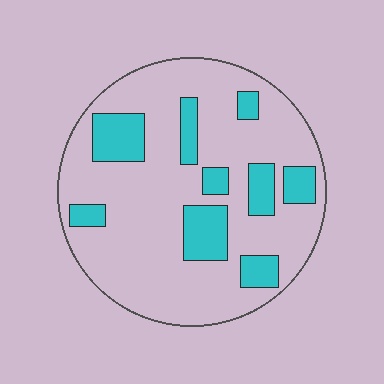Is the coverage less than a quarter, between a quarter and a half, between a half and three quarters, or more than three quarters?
Less than a quarter.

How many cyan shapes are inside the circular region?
9.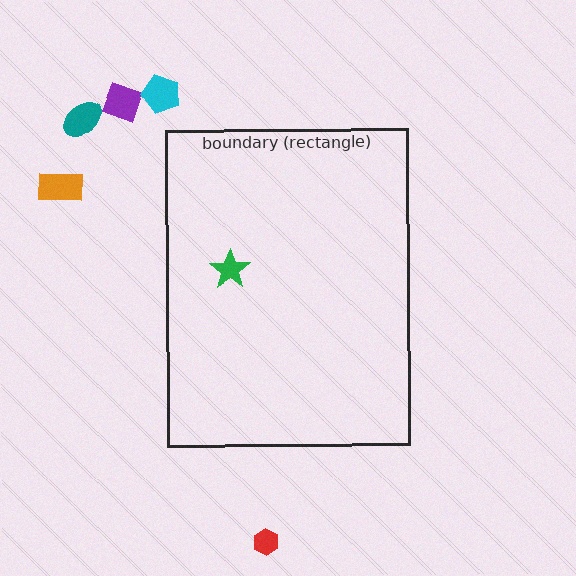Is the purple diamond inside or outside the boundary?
Outside.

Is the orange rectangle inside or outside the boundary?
Outside.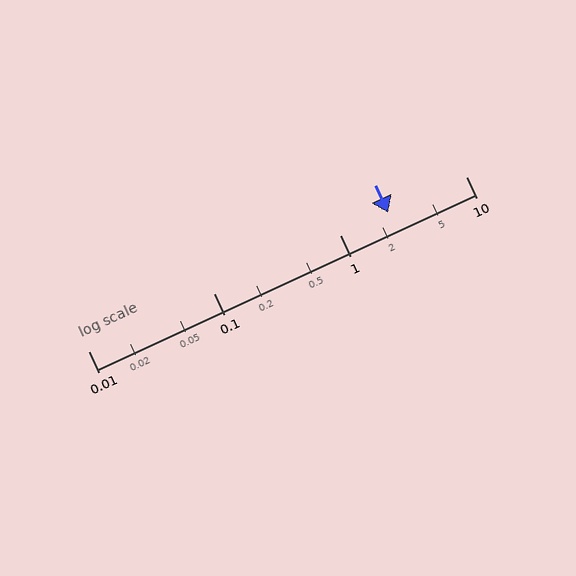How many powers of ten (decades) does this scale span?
The scale spans 3 decades, from 0.01 to 10.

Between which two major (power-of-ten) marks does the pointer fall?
The pointer is between 1 and 10.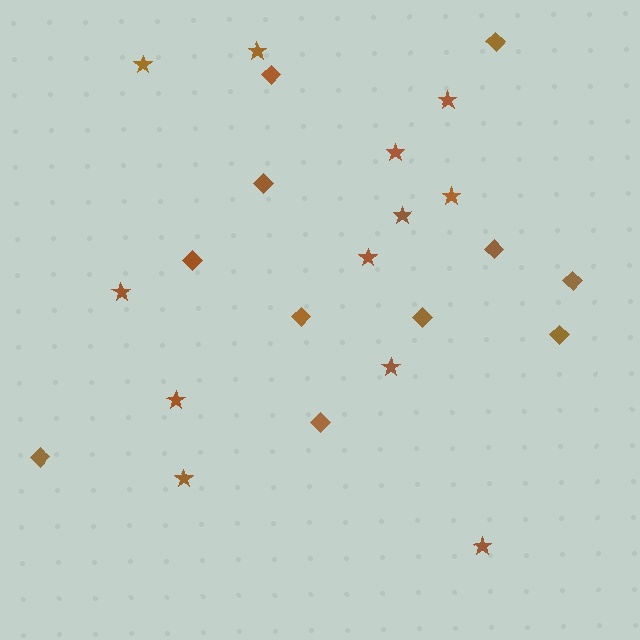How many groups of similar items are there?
There are 2 groups: one group of stars (12) and one group of diamonds (11).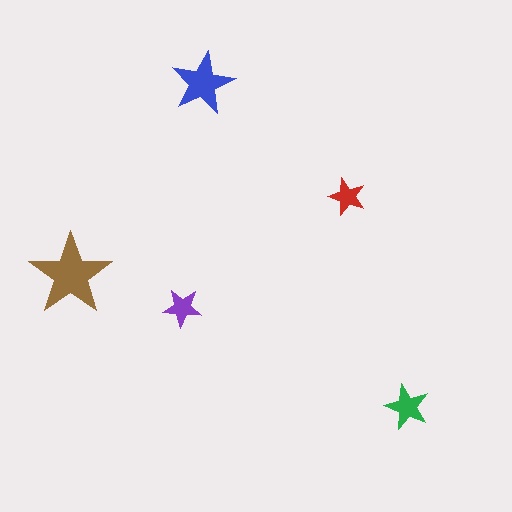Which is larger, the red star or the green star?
The green one.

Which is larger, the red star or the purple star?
The purple one.